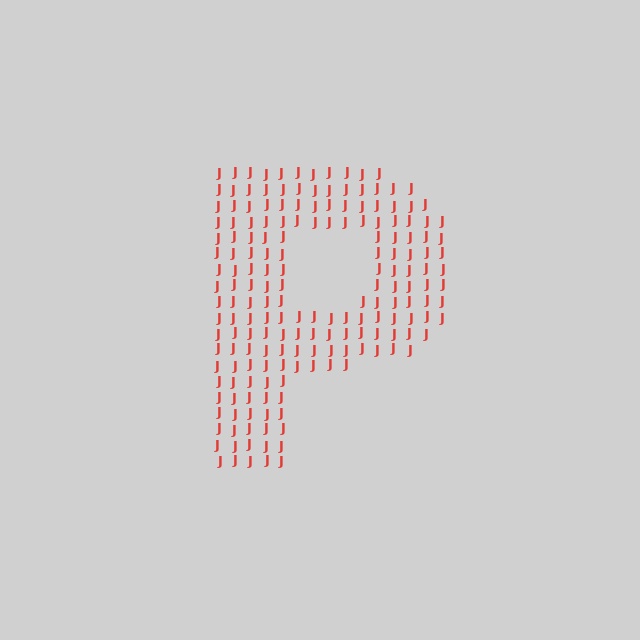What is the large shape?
The large shape is the letter P.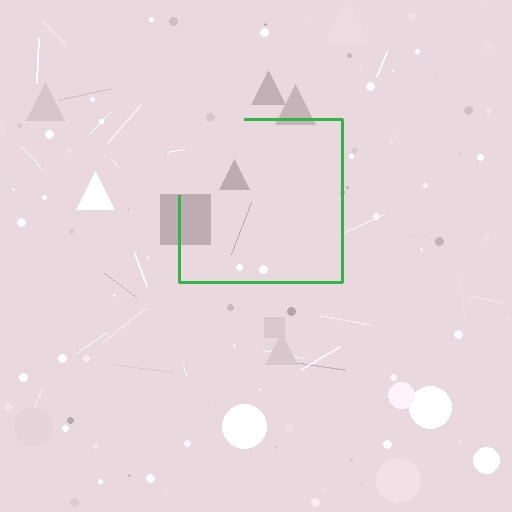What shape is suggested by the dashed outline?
The dashed outline suggests a square.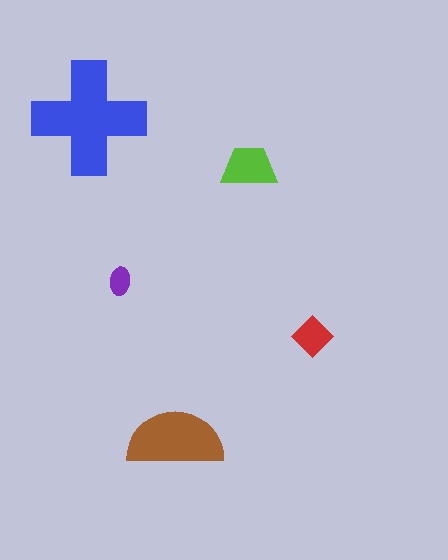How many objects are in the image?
There are 5 objects in the image.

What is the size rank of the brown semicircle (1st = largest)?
2nd.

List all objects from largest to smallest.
The blue cross, the brown semicircle, the lime trapezoid, the red diamond, the purple ellipse.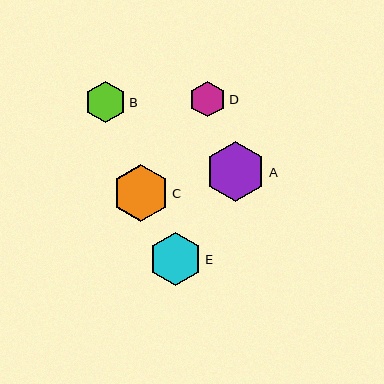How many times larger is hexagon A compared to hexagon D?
Hexagon A is approximately 1.7 times the size of hexagon D.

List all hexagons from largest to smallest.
From largest to smallest: A, C, E, B, D.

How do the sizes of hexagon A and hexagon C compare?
Hexagon A and hexagon C are approximately the same size.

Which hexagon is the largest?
Hexagon A is the largest with a size of approximately 61 pixels.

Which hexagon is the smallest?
Hexagon D is the smallest with a size of approximately 36 pixels.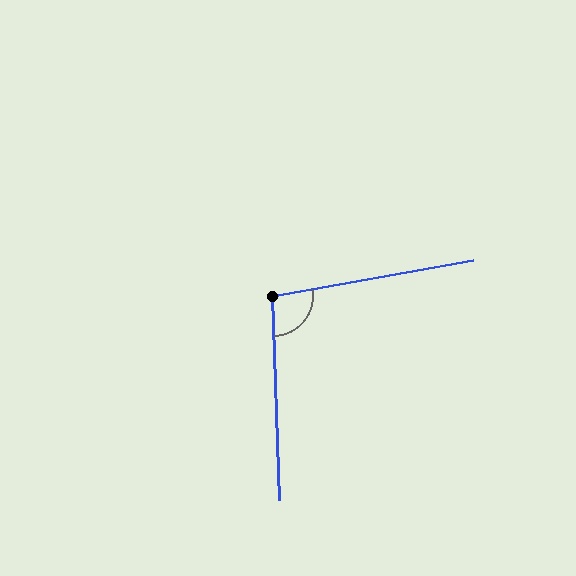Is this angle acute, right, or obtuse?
It is obtuse.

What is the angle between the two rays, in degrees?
Approximately 98 degrees.